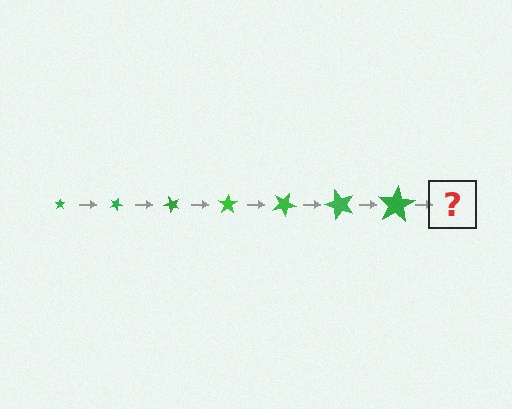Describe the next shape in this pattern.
It should be a star, larger than the previous one and rotated 175 degrees from the start.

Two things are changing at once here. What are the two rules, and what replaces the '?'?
The two rules are that the star grows larger each step and it rotates 25 degrees each step. The '?' should be a star, larger than the previous one and rotated 175 degrees from the start.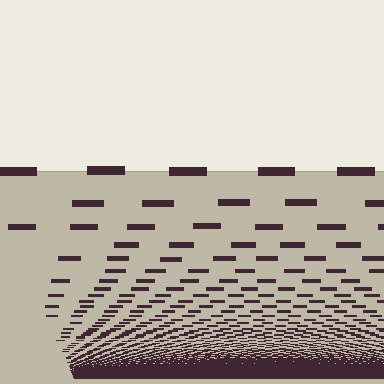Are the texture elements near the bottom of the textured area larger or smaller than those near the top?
Smaller. The gradient is inverted — elements near the bottom are smaller and denser.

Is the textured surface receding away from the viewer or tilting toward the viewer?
The surface appears to tilt toward the viewer. Texture elements get larger and sparser toward the top.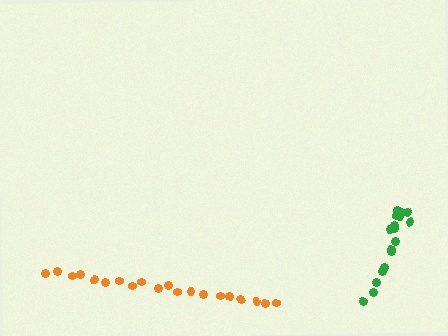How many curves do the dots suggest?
There are 2 distinct paths.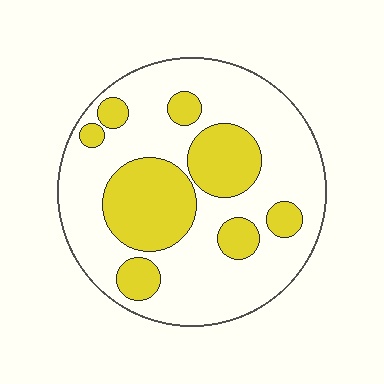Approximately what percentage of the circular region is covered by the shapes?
Approximately 30%.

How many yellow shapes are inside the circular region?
8.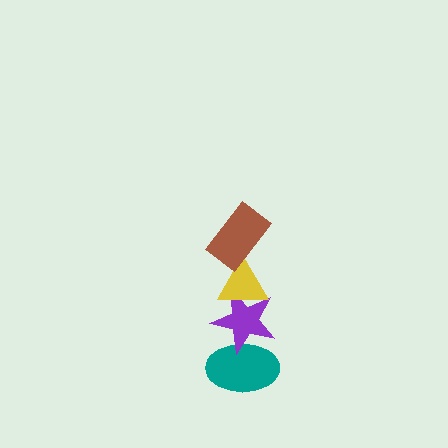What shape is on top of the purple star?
The yellow triangle is on top of the purple star.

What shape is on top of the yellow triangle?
The brown rectangle is on top of the yellow triangle.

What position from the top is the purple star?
The purple star is 3rd from the top.